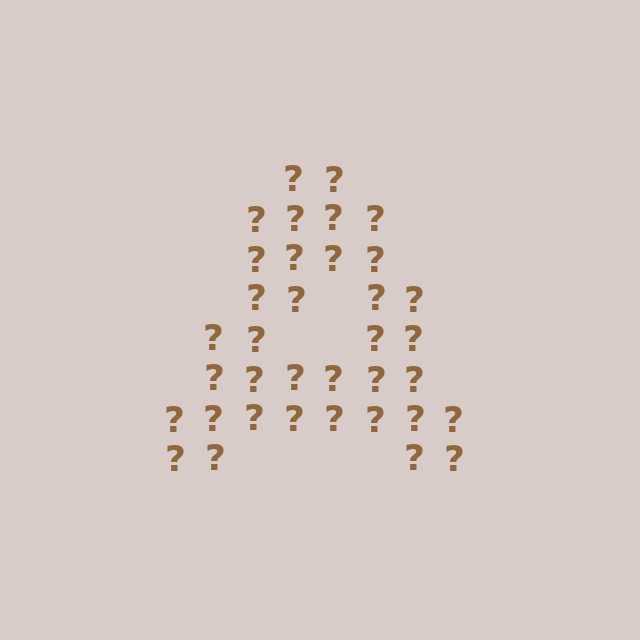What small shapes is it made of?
It is made of small question marks.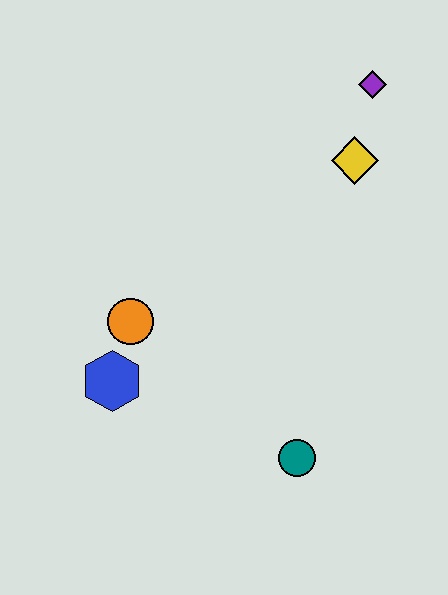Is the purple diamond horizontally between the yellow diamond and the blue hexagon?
No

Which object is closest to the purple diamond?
The yellow diamond is closest to the purple diamond.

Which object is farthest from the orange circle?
The purple diamond is farthest from the orange circle.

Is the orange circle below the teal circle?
No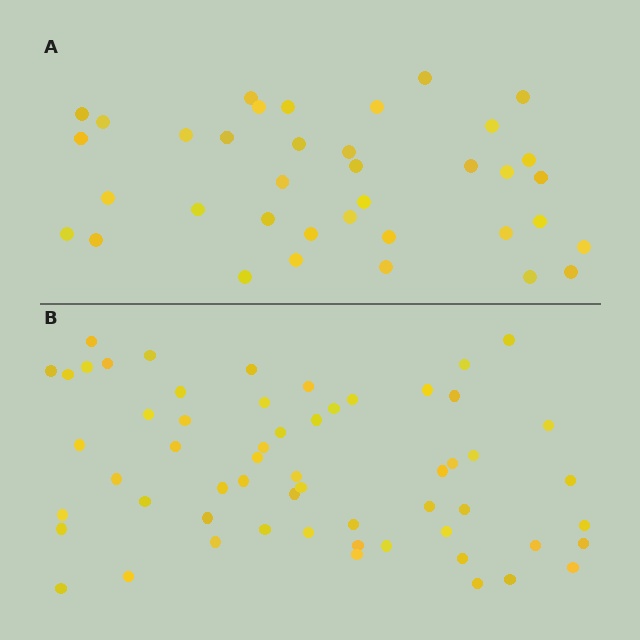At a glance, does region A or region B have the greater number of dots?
Region B (the bottom region) has more dots.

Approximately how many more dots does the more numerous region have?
Region B has approximately 20 more dots than region A.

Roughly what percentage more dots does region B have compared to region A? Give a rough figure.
About 55% more.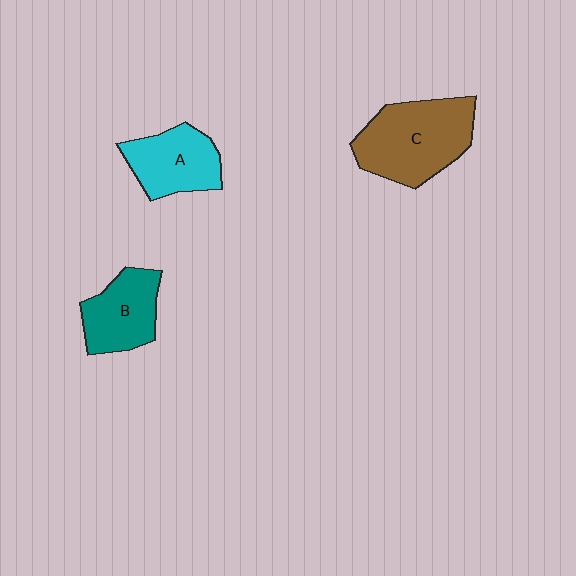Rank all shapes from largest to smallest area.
From largest to smallest: C (brown), A (cyan), B (teal).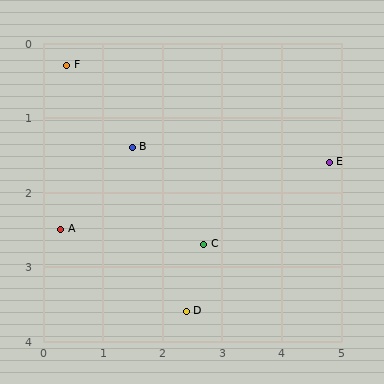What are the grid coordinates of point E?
Point E is at approximately (4.8, 1.6).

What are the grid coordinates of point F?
Point F is at approximately (0.4, 0.3).